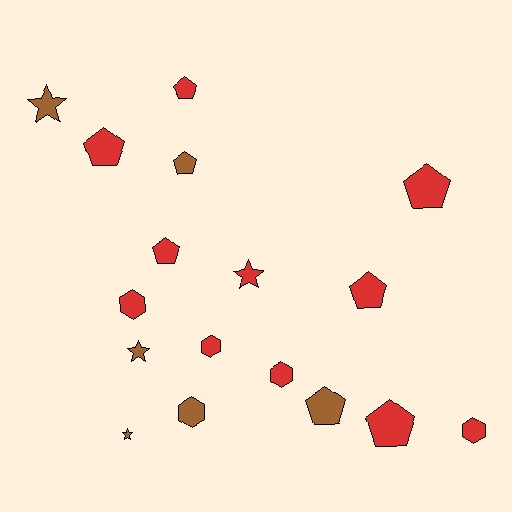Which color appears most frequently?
Red, with 11 objects.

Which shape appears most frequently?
Pentagon, with 8 objects.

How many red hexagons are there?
There are 4 red hexagons.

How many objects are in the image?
There are 17 objects.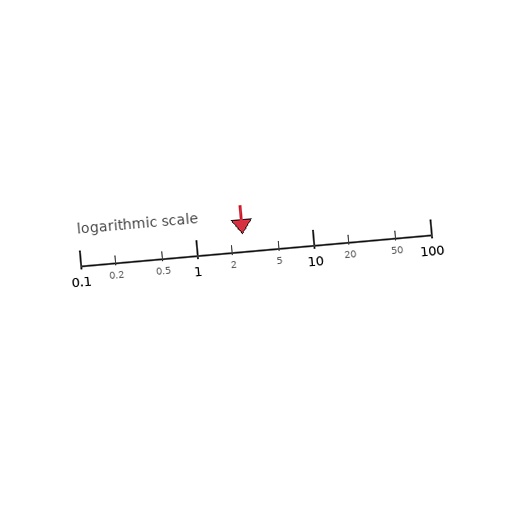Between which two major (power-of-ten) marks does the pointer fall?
The pointer is between 1 and 10.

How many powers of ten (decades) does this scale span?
The scale spans 3 decades, from 0.1 to 100.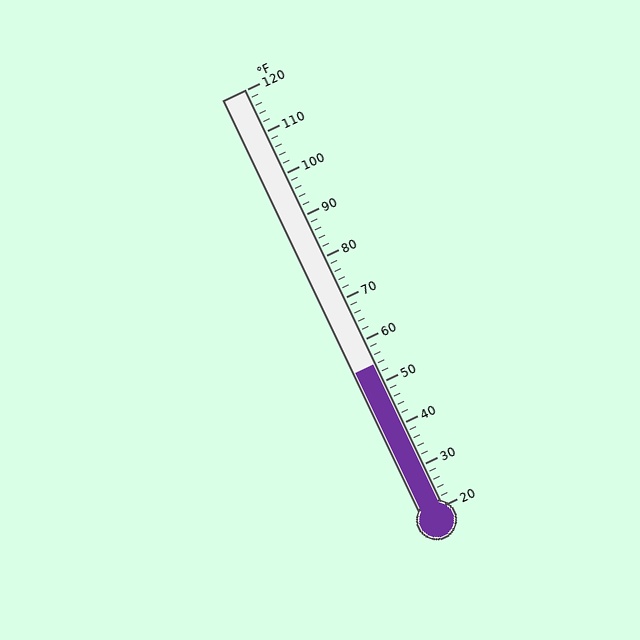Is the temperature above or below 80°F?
The temperature is below 80°F.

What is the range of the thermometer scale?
The thermometer scale ranges from 20°F to 120°F.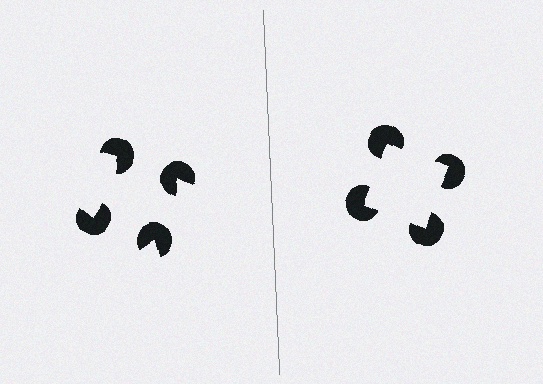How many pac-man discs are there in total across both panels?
8 — 4 on each side.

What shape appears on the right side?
An illusory square.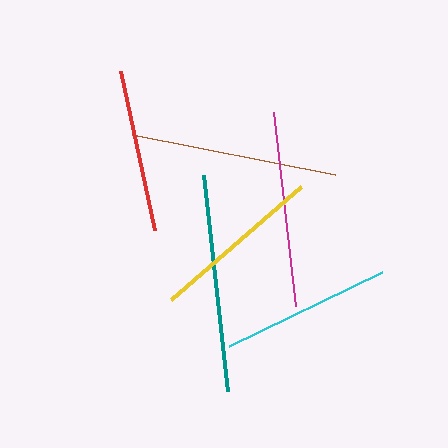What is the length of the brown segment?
The brown segment is approximately 206 pixels long.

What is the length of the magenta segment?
The magenta segment is approximately 195 pixels long.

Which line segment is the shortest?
The red line is the shortest at approximately 163 pixels.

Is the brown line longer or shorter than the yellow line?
The brown line is longer than the yellow line.